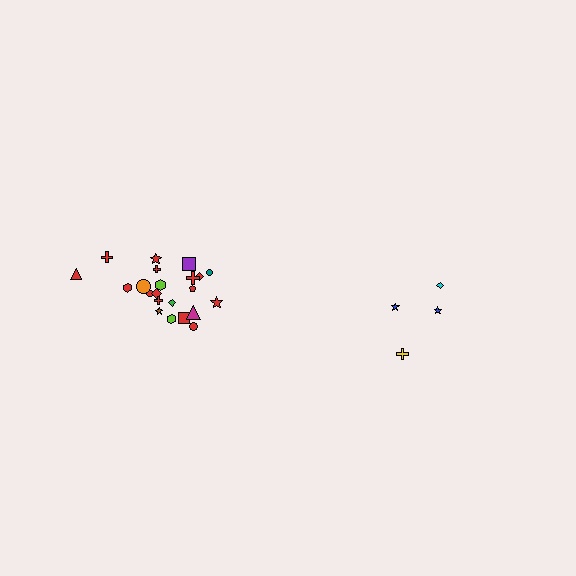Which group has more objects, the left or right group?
The left group.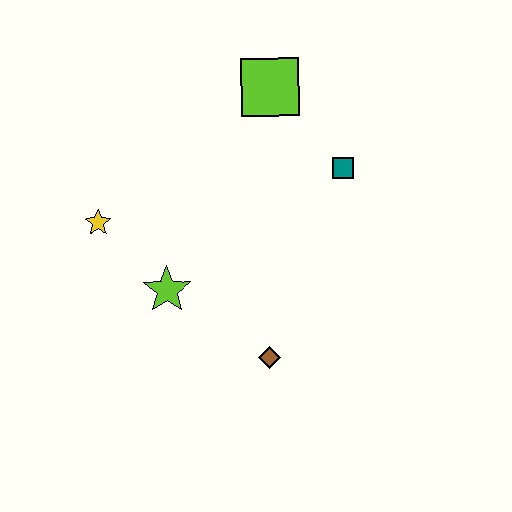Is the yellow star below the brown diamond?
No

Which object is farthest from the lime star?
The lime square is farthest from the lime star.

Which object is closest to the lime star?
The yellow star is closest to the lime star.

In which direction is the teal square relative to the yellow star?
The teal square is to the right of the yellow star.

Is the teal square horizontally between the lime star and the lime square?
No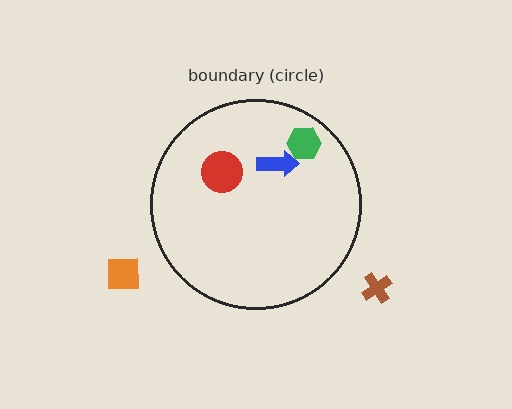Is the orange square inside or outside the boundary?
Outside.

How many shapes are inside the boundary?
3 inside, 2 outside.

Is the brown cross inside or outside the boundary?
Outside.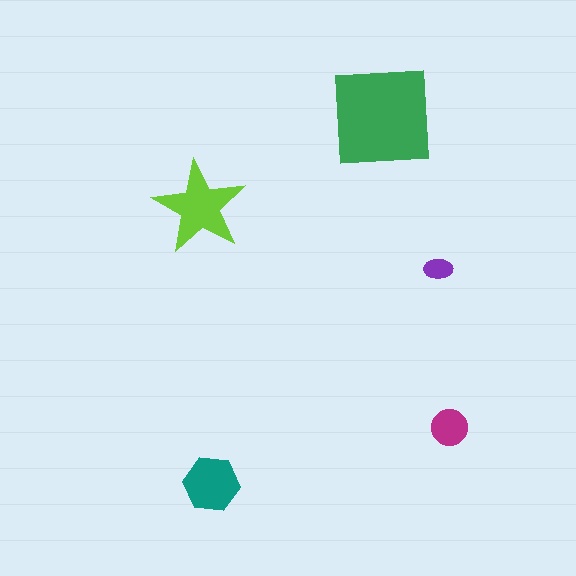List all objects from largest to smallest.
The green square, the lime star, the teal hexagon, the magenta circle, the purple ellipse.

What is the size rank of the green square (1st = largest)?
1st.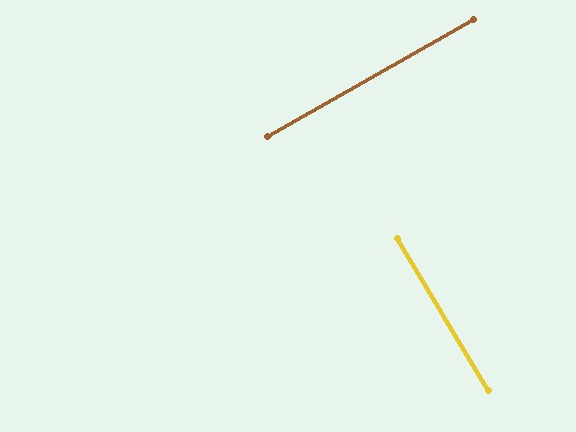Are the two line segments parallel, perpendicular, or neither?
Perpendicular — they meet at approximately 89°.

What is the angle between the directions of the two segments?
Approximately 89 degrees.